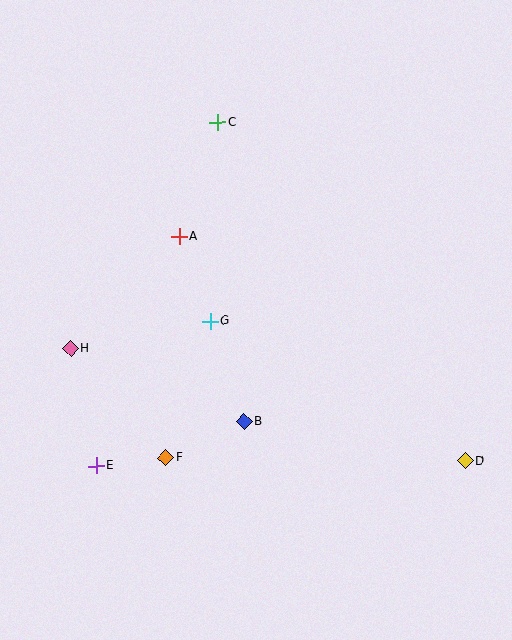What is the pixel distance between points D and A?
The distance between D and A is 364 pixels.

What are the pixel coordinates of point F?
Point F is at (166, 458).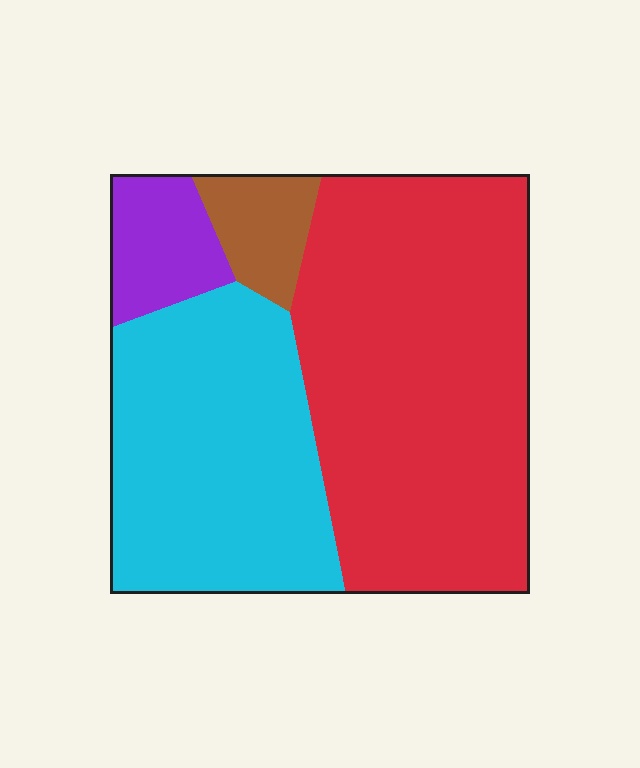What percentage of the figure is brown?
Brown covers roughly 5% of the figure.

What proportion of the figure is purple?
Purple covers around 10% of the figure.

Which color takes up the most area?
Red, at roughly 50%.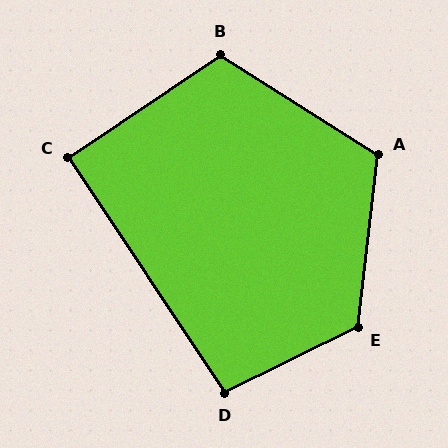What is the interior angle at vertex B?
Approximately 114 degrees (obtuse).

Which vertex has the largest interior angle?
E, at approximately 123 degrees.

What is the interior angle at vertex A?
Approximately 116 degrees (obtuse).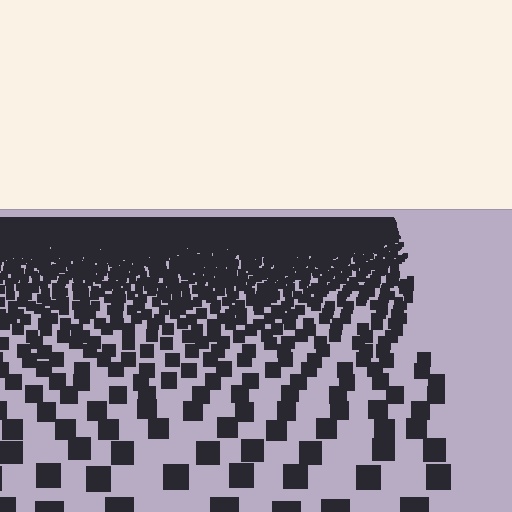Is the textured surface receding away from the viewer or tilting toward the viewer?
The surface is receding away from the viewer. Texture elements get smaller and denser toward the top.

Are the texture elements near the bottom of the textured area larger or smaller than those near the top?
Larger. Near the bottom, elements are closer to the viewer and appear at a bigger on-screen size.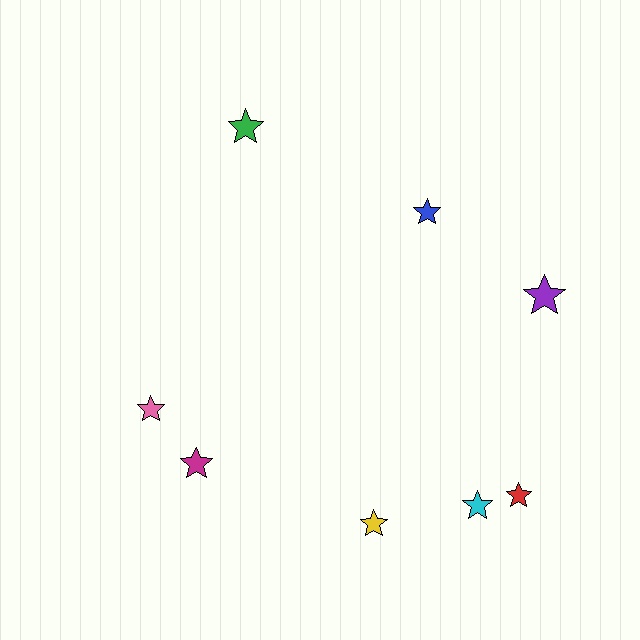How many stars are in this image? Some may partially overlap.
There are 8 stars.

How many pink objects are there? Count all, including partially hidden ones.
There is 1 pink object.